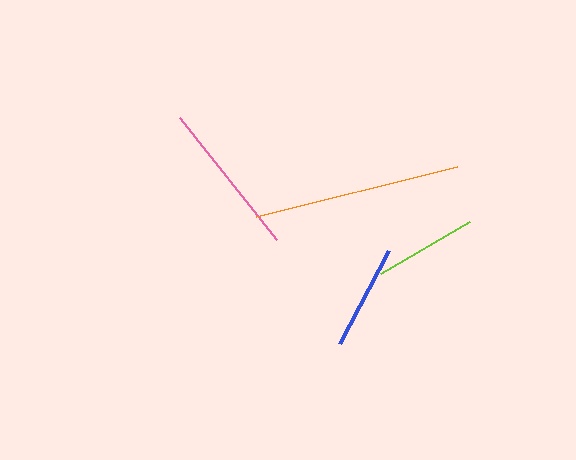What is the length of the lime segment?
The lime segment is approximately 103 pixels long.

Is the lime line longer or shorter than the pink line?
The pink line is longer than the lime line.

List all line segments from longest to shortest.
From longest to shortest: orange, pink, blue, lime.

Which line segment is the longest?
The orange line is the longest at approximately 207 pixels.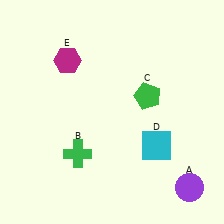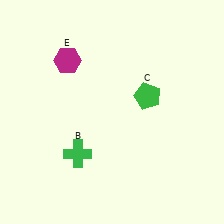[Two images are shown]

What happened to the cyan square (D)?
The cyan square (D) was removed in Image 2. It was in the bottom-right area of Image 1.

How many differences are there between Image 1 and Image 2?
There are 2 differences between the two images.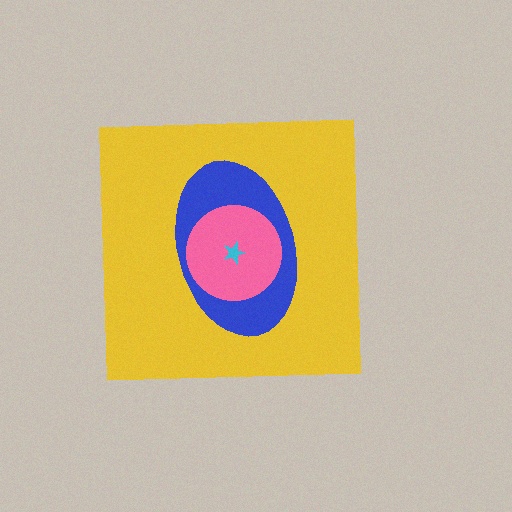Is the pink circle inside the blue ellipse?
Yes.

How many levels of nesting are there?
4.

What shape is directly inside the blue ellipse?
The pink circle.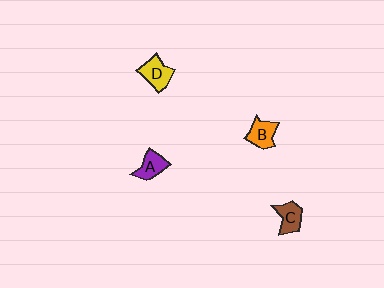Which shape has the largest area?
Shape D (yellow).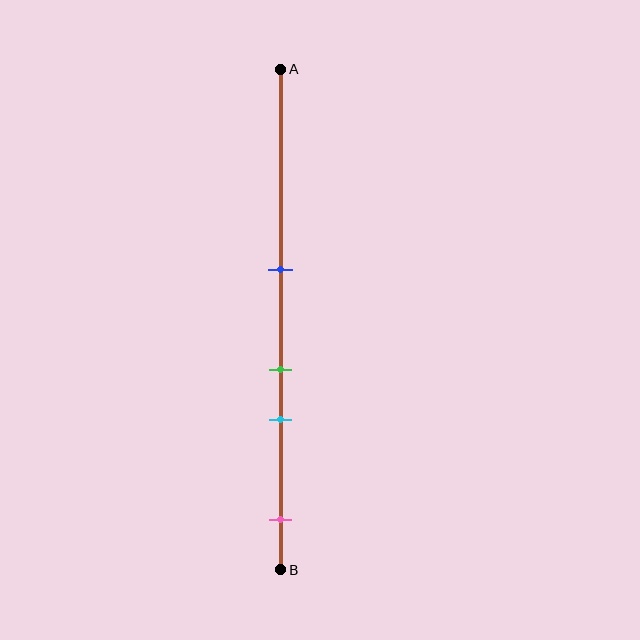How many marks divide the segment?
There are 4 marks dividing the segment.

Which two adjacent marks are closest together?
The green and cyan marks are the closest adjacent pair.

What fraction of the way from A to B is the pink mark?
The pink mark is approximately 90% (0.9) of the way from A to B.